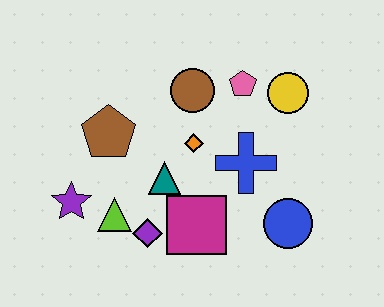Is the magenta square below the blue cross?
Yes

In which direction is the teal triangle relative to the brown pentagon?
The teal triangle is to the right of the brown pentagon.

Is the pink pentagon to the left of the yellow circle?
Yes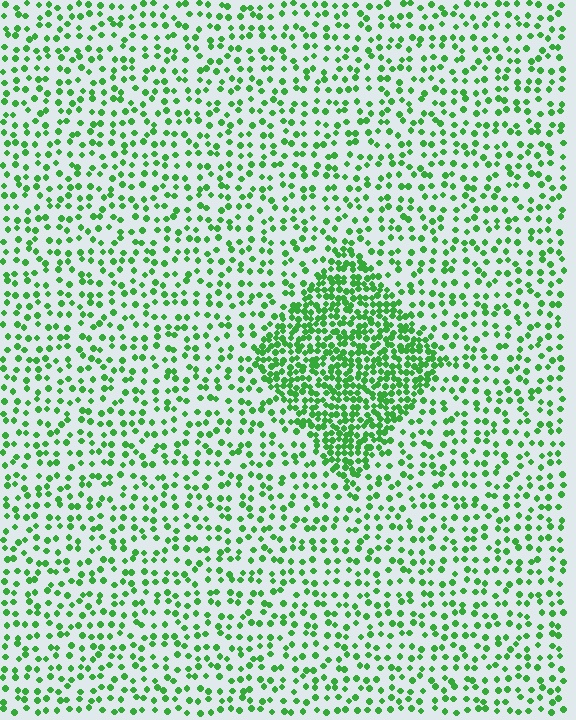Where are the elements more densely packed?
The elements are more densely packed inside the diamond boundary.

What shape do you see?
I see a diamond.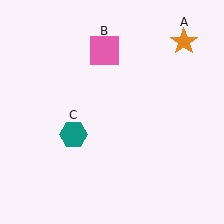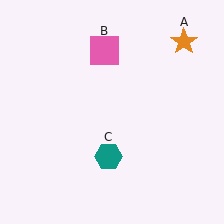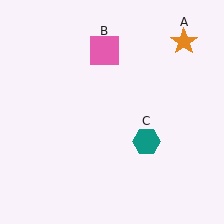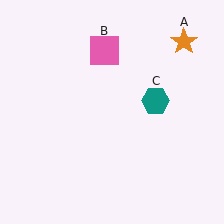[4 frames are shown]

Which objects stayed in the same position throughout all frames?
Orange star (object A) and pink square (object B) remained stationary.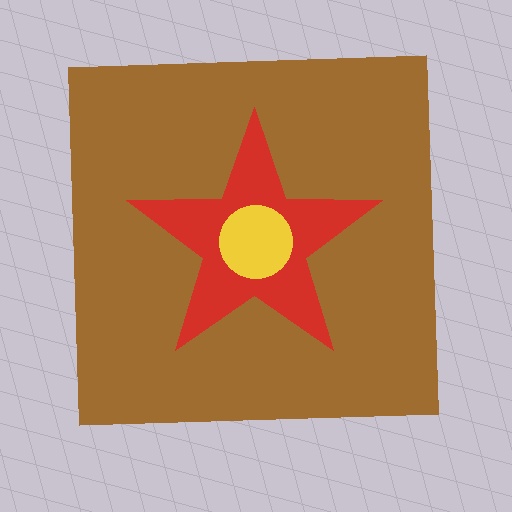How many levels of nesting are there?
3.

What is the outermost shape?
The brown square.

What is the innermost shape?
The yellow circle.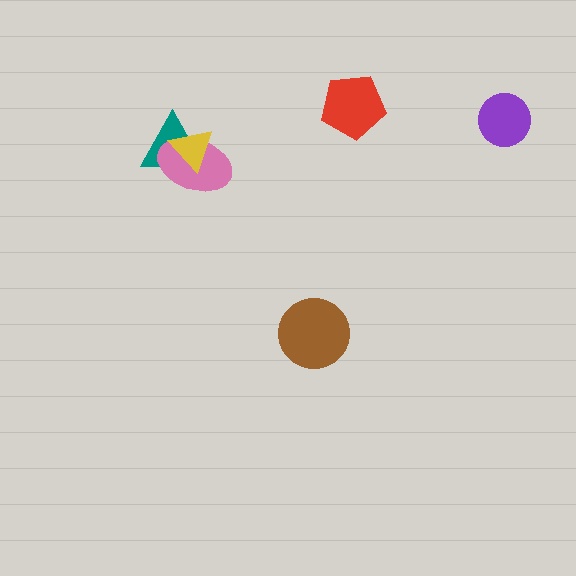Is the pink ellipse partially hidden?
Yes, it is partially covered by another shape.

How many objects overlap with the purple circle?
0 objects overlap with the purple circle.